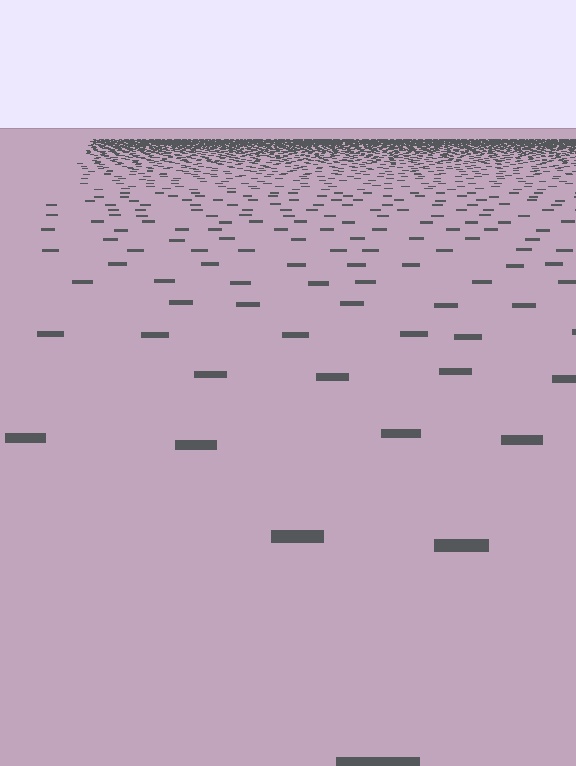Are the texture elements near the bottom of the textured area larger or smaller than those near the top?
Larger. Near the bottom, elements are closer to the viewer and appear at a bigger on-screen size.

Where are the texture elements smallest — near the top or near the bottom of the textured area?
Near the top.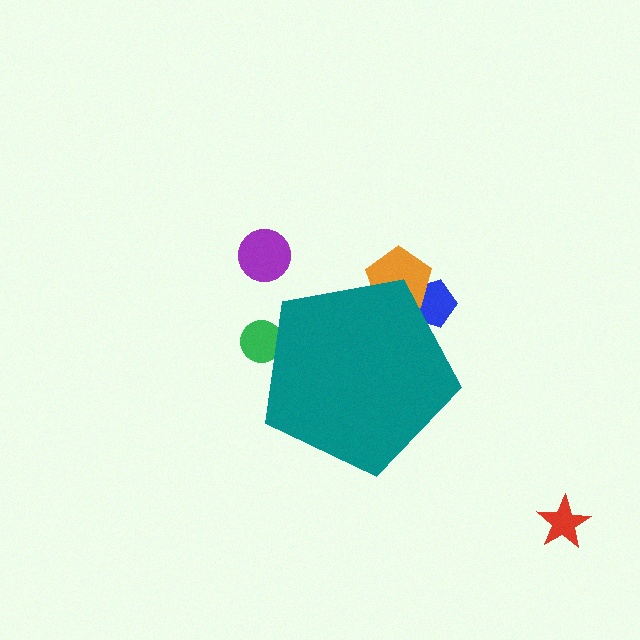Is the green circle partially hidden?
Yes, the green circle is partially hidden behind the teal pentagon.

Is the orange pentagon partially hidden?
Yes, the orange pentagon is partially hidden behind the teal pentagon.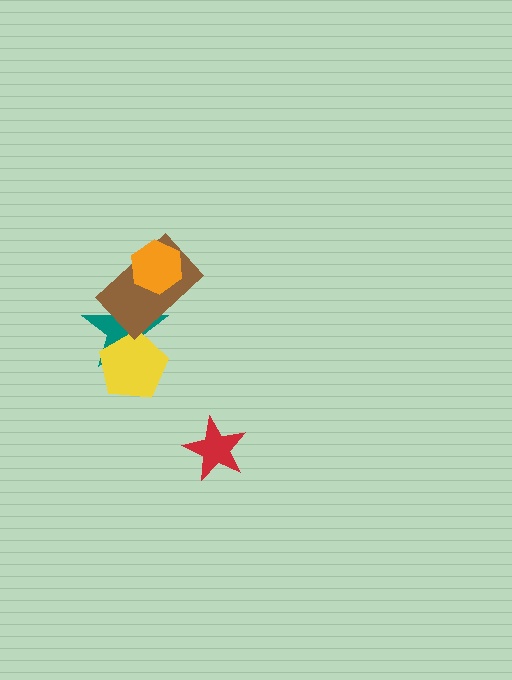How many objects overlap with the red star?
0 objects overlap with the red star.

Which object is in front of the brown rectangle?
The orange hexagon is in front of the brown rectangle.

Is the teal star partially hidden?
Yes, it is partially covered by another shape.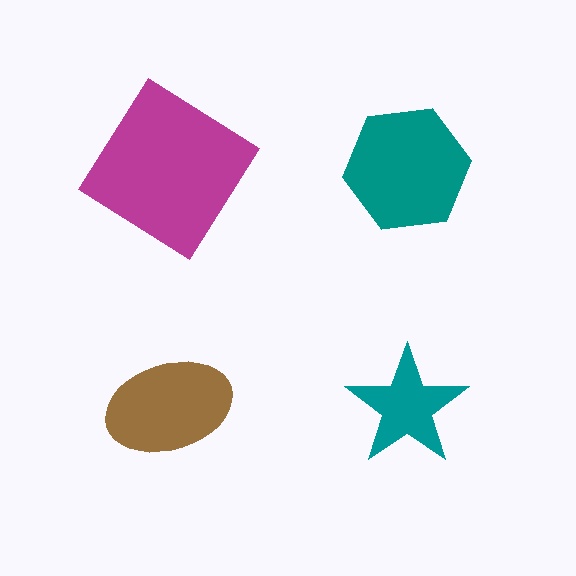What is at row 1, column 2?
A teal hexagon.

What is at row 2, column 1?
A brown ellipse.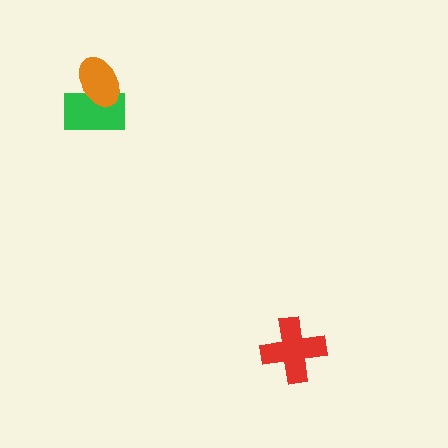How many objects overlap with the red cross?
0 objects overlap with the red cross.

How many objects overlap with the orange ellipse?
1 object overlaps with the orange ellipse.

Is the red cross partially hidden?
No, no other shape covers it.